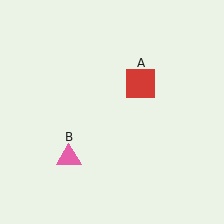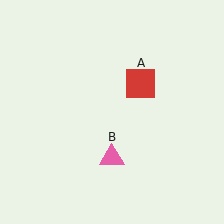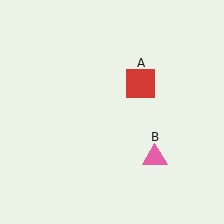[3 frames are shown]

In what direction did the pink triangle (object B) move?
The pink triangle (object B) moved right.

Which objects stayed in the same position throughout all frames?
Red square (object A) remained stationary.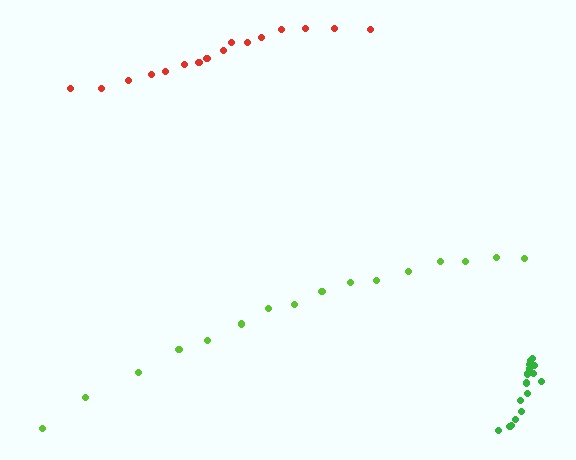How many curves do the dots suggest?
There are 3 distinct paths.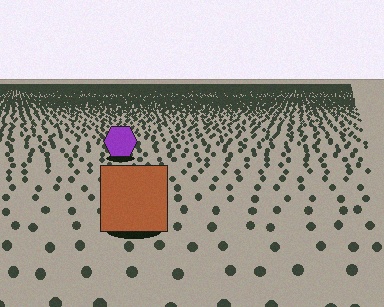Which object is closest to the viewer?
The brown square is closest. The texture marks near it are larger and more spread out.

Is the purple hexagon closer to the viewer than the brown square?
No. The brown square is closer — you can tell from the texture gradient: the ground texture is coarser near it.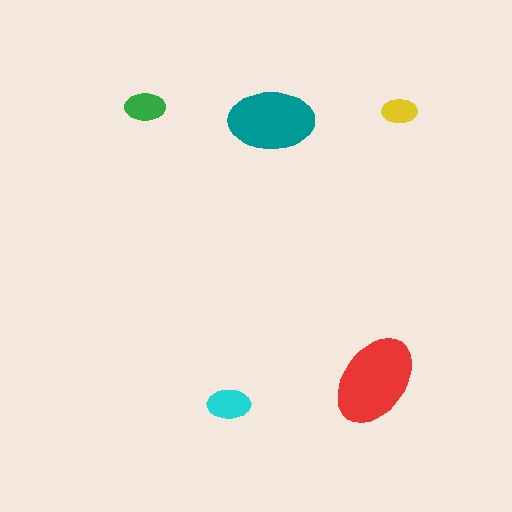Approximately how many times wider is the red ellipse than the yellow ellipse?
About 2.5 times wider.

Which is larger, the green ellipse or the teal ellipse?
The teal one.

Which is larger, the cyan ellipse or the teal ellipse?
The teal one.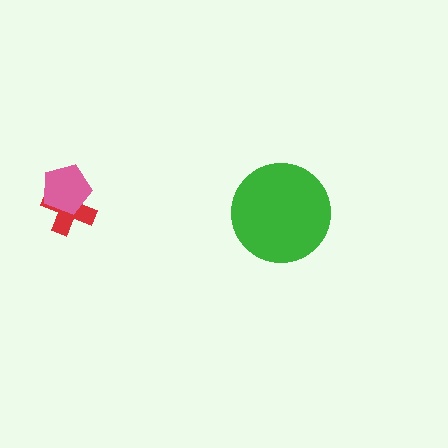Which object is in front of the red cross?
The pink pentagon is in front of the red cross.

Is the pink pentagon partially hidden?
No, no other shape covers it.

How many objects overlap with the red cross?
1 object overlaps with the red cross.